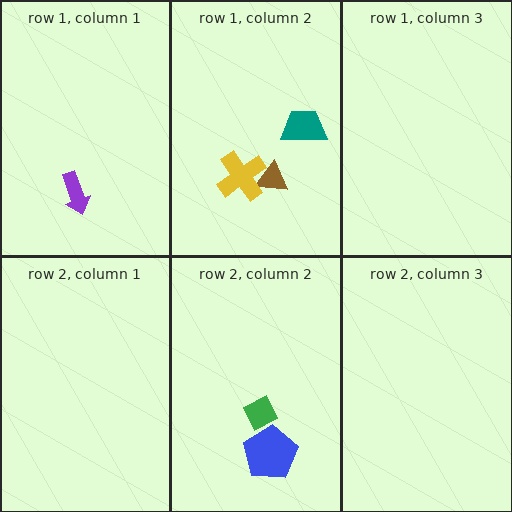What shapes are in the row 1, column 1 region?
The purple arrow.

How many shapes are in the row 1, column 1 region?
1.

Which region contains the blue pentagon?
The row 2, column 2 region.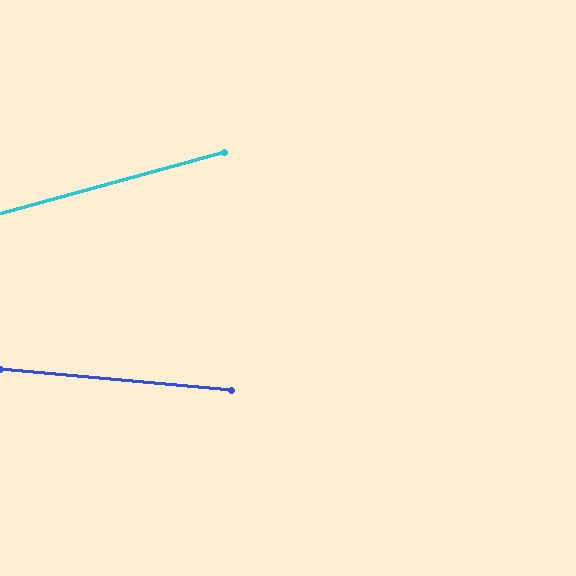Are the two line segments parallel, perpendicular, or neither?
Neither parallel nor perpendicular — they differ by about 20°.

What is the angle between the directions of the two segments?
Approximately 20 degrees.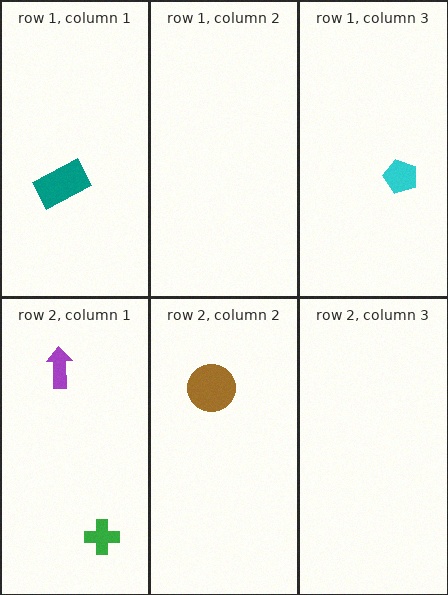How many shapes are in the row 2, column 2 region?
1.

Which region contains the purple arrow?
The row 2, column 1 region.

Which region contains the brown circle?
The row 2, column 2 region.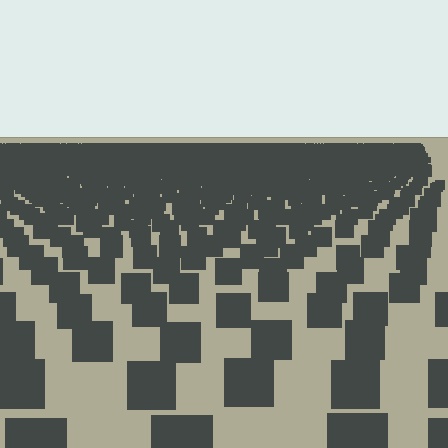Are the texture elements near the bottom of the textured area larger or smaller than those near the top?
Larger. Near the bottom, elements are closer to the viewer and appear at a bigger on-screen size.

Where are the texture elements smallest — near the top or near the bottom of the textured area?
Near the top.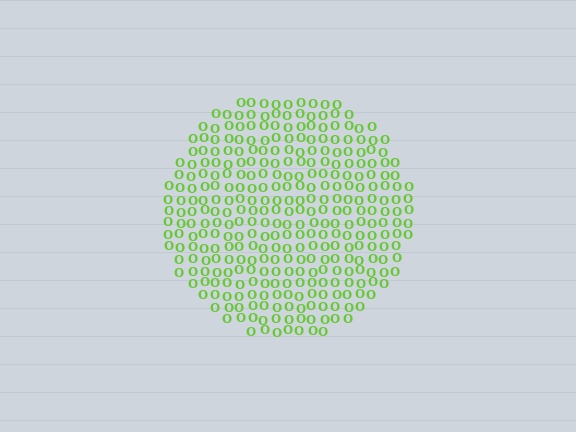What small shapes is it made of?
It is made of small letter O's.